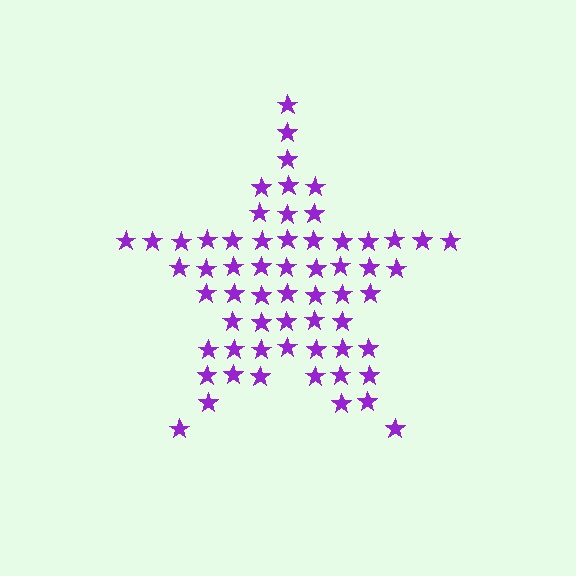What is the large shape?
The large shape is a star.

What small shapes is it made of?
It is made of small stars.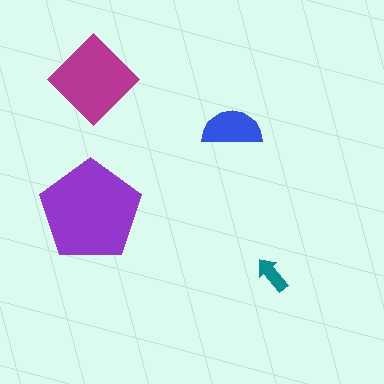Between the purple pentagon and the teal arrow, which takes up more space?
The purple pentagon.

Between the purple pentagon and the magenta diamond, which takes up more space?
The purple pentagon.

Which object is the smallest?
The teal arrow.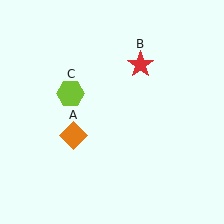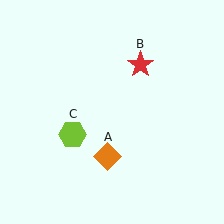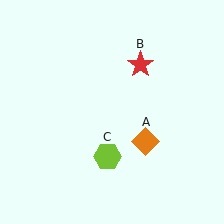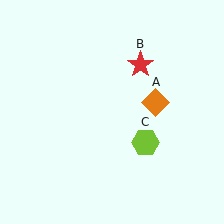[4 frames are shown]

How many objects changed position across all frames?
2 objects changed position: orange diamond (object A), lime hexagon (object C).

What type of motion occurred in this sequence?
The orange diamond (object A), lime hexagon (object C) rotated counterclockwise around the center of the scene.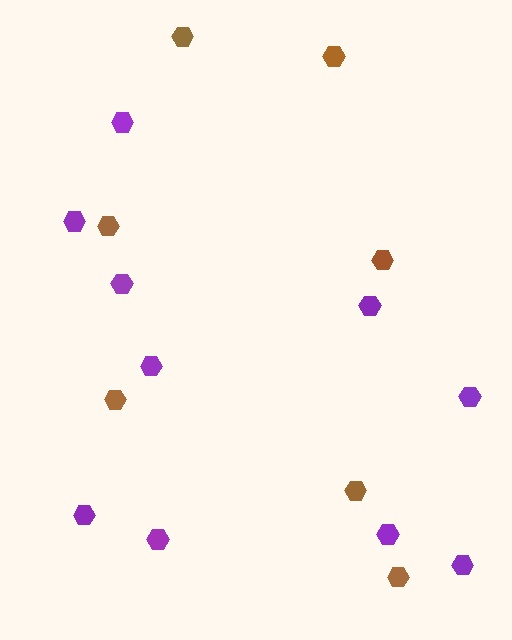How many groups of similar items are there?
There are 2 groups: one group of brown hexagons (7) and one group of purple hexagons (10).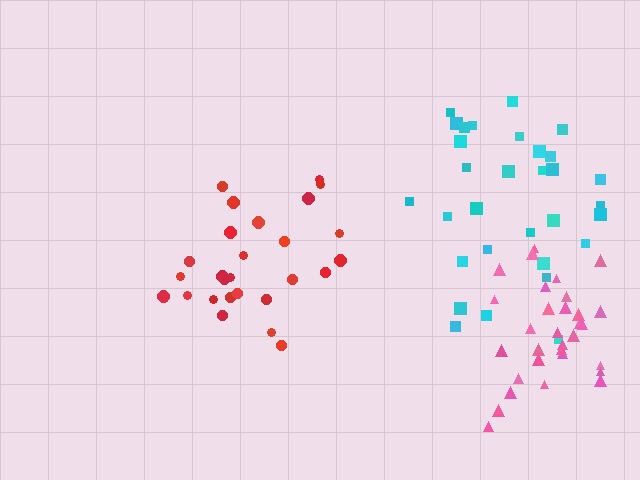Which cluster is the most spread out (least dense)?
Cyan.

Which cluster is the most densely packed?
Pink.